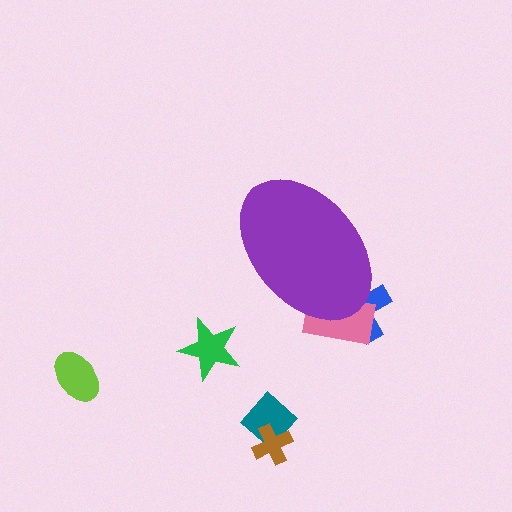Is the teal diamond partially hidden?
No, the teal diamond is fully visible.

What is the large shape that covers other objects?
A purple ellipse.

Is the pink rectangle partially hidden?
Yes, the pink rectangle is partially hidden behind the purple ellipse.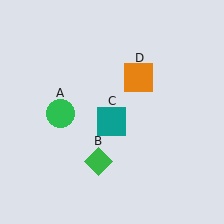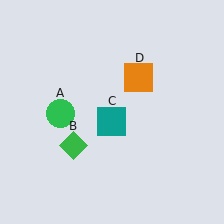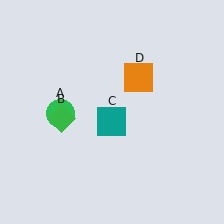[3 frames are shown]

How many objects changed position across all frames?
1 object changed position: green diamond (object B).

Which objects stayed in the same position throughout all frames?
Green circle (object A) and teal square (object C) and orange square (object D) remained stationary.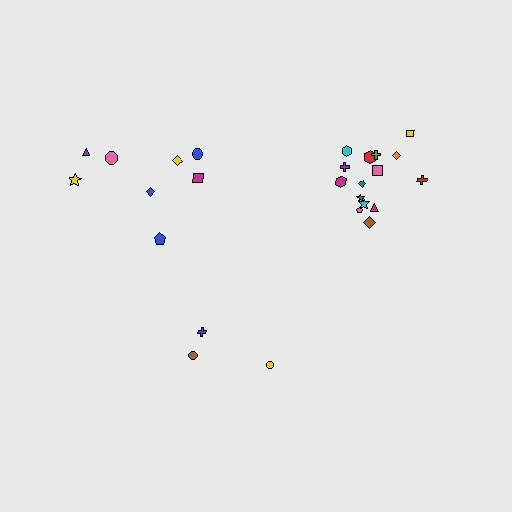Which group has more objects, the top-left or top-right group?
The top-right group.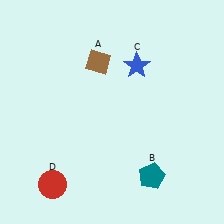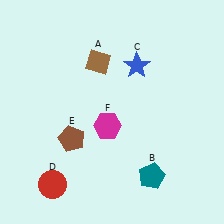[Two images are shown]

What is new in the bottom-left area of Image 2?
A brown pentagon (E) was added in the bottom-left area of Image 2.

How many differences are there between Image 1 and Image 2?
There are 2 differences between the two images.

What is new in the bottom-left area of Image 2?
A magenta hexagon (F) was added in the bottom-left area of Image 2.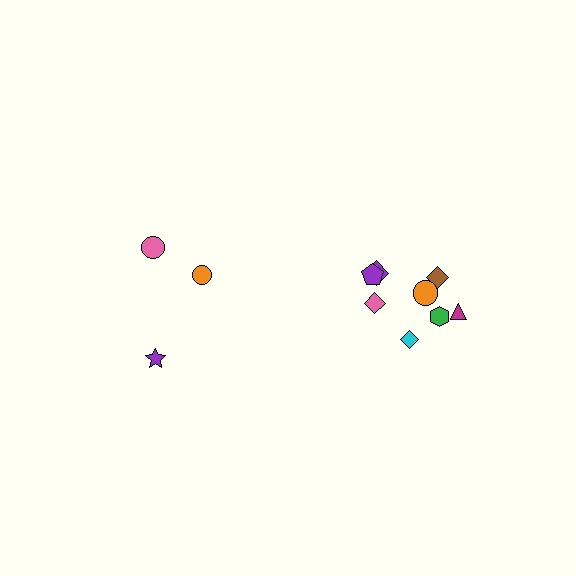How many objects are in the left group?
There are 3 objects.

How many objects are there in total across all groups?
There are 11 objects.